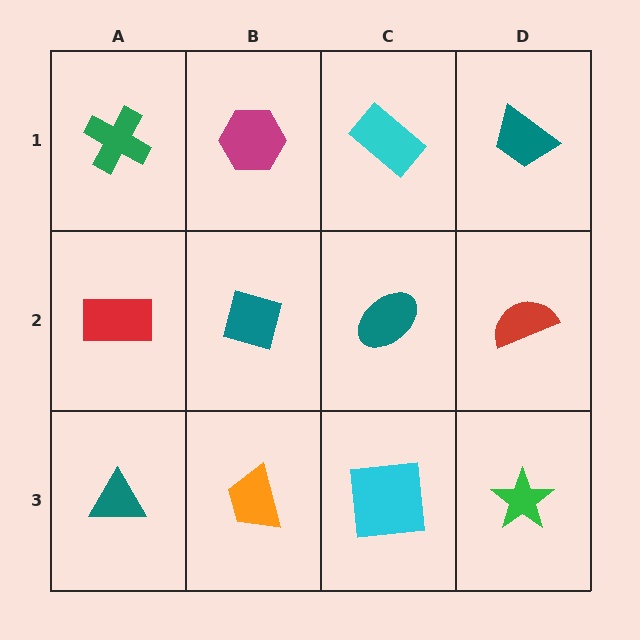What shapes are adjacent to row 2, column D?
A teal trapezoid (row 1, column D), a green star (row 3, column D), a teal ellipse (row 2, column C).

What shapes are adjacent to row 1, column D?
A red semicircle (row 2, column D), a cyan rectangle (row 1, column C).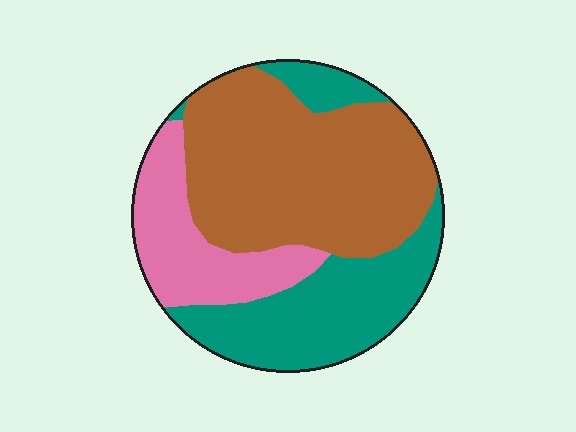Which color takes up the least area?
Pink, at roughly 20%.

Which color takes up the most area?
Brown, at roughly 50%.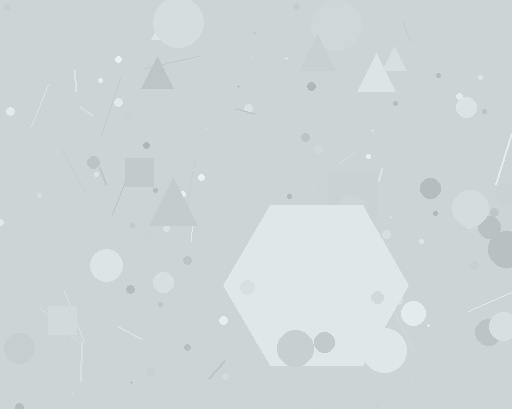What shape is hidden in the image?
A hexagon is hidden in the image.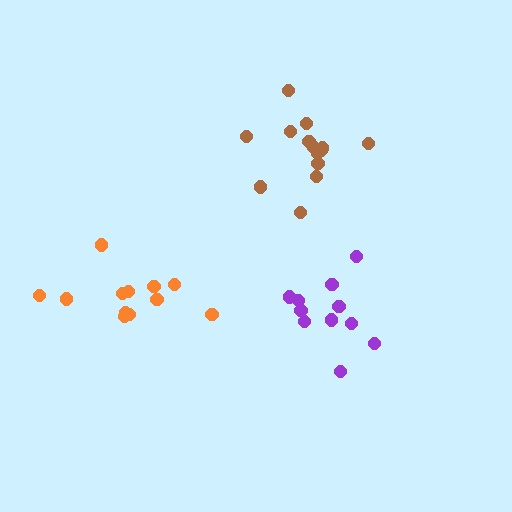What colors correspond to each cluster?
The clusters are colored: purple, orange, brown.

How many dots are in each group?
Group 1: 11 dots, Group 2: 12 dots, Group 3: 14 dots (37 total).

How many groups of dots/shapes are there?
There are 3 groups.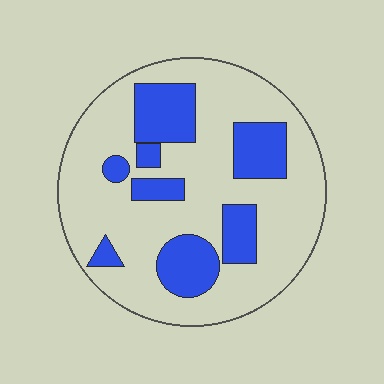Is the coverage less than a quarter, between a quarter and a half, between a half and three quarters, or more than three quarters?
Between a quarter and a half.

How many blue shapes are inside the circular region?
8.